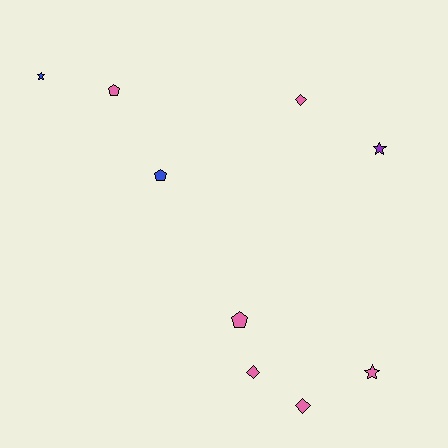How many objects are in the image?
There are 9 objects.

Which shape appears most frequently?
Pentagon, with 3 objects.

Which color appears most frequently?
Pink, with 6 objects.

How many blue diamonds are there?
There are no blue diamonds.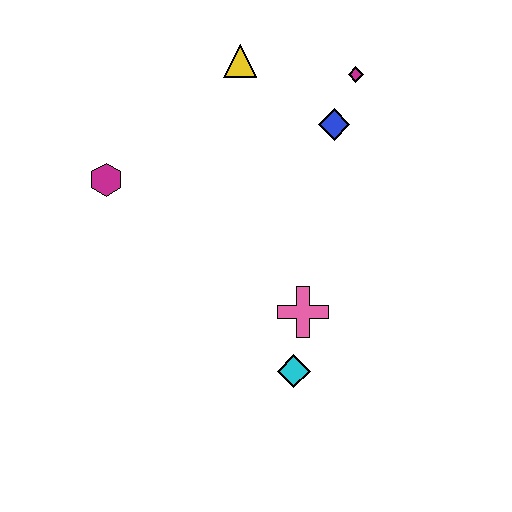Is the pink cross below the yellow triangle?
Yes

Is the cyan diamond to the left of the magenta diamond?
Yes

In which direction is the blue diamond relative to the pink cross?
The blue diamond is above the pink cross.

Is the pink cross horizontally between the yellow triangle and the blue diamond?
Yes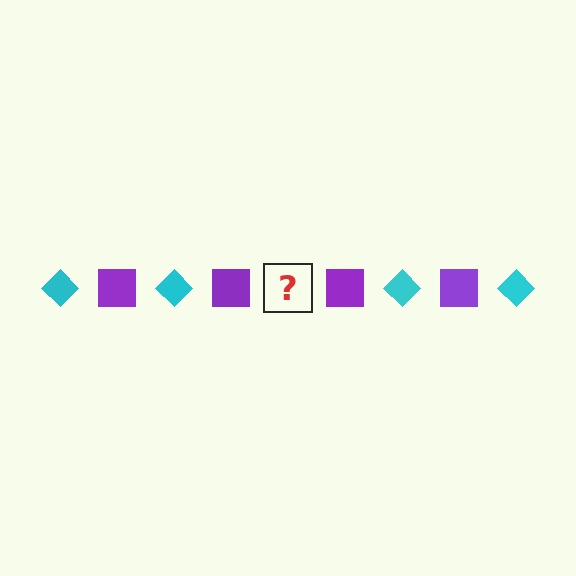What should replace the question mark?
The question mark should be replaced with a cyan diamond.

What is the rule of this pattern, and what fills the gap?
The rule is that the pattern alternates between cyan diamond and purple square. The gap should be filled with a cyan diamond.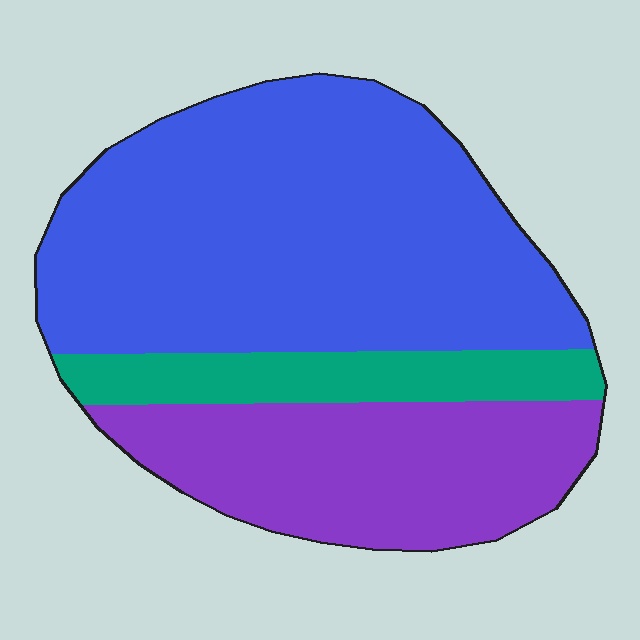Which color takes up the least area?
Teal, at roughly 15%.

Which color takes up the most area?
Blue, at roughly 60%.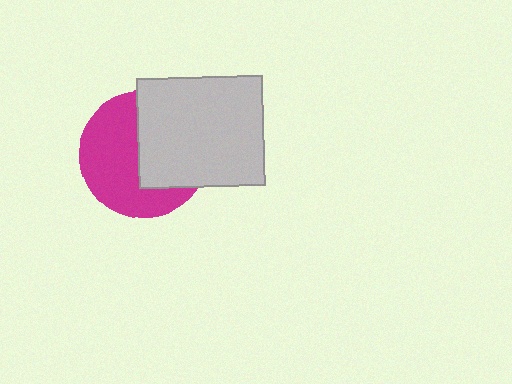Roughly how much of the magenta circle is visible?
About half of it is visible (roughly 55%).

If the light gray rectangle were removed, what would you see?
You would see the complete magenta circle.